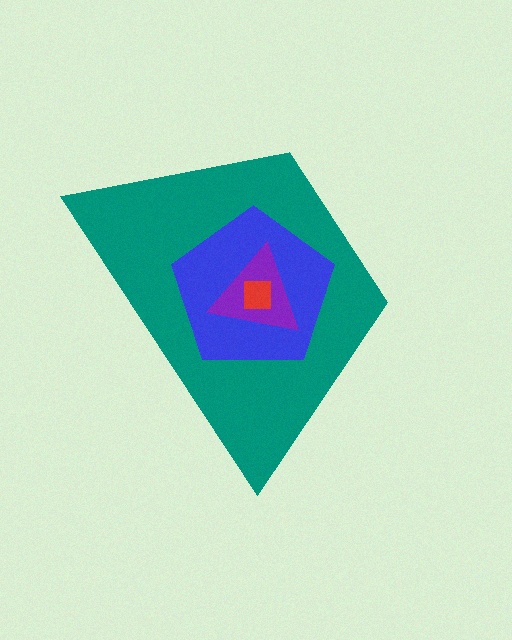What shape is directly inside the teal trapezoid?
The blue pentagon.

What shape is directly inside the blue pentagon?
The purple triangle.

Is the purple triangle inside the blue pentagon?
Yes.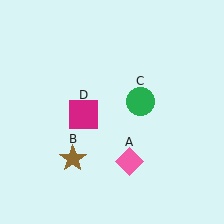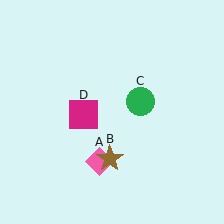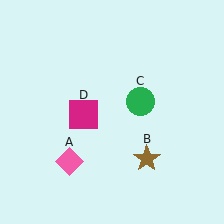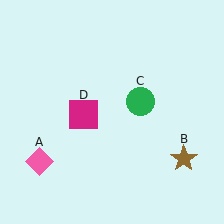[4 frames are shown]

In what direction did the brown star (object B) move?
The brown star (object B) moved right.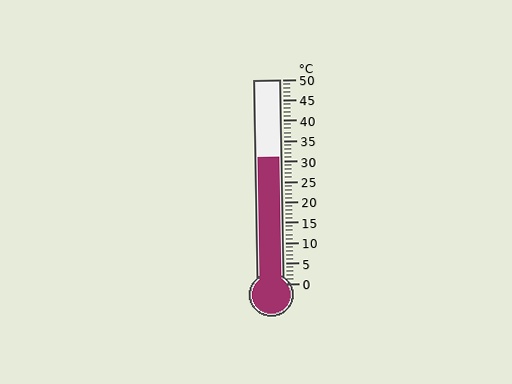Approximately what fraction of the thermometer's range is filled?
The thermometer is filled to approximately 60% of its range.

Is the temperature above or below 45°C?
The temperature is below 45°C.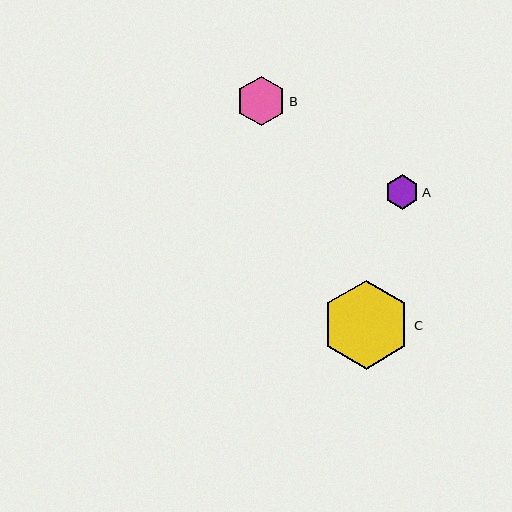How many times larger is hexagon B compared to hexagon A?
Hexagon B is approximately 1.4 times the size of hexagon A.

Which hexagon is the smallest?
Hexagon A is the smallest with a size of approximately 34 pixels.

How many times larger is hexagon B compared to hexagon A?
Hexagon B is approximately 1.4 times the size of hexagon A.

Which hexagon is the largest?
Hexagon C is the largest with a size of approximately 89 pixels.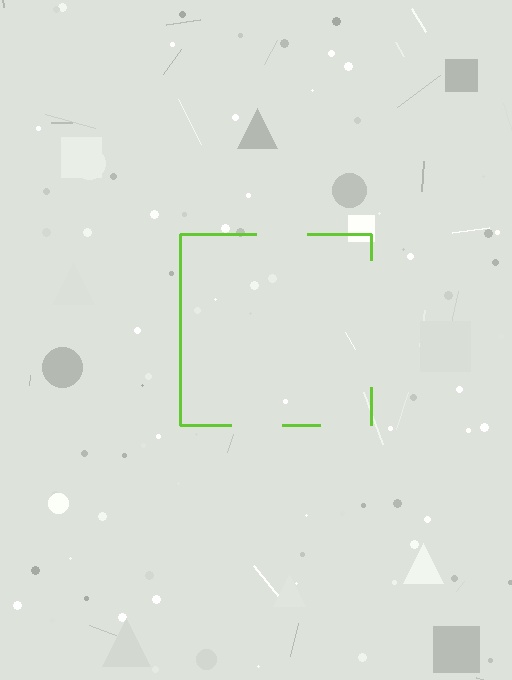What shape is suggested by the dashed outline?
The dashed outline suggests a square.